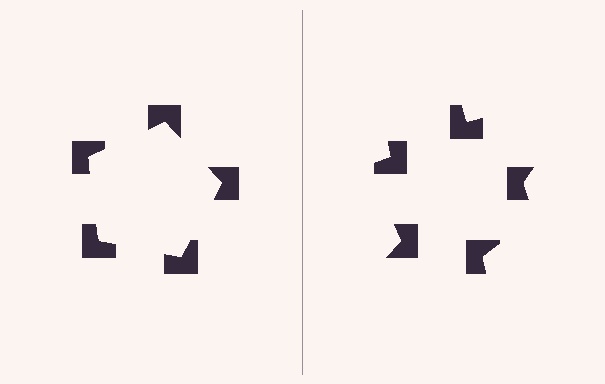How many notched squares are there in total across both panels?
10 — 5 on each side.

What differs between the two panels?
The notched squares are positioned identically on both sides; only the wedge orientations differ. On the left they align to a pentagon; on the right they are misaligned.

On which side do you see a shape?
An illusory pentagon appears on the left side. On the right side the wedge cuts are rotated, so no coherent shape forms.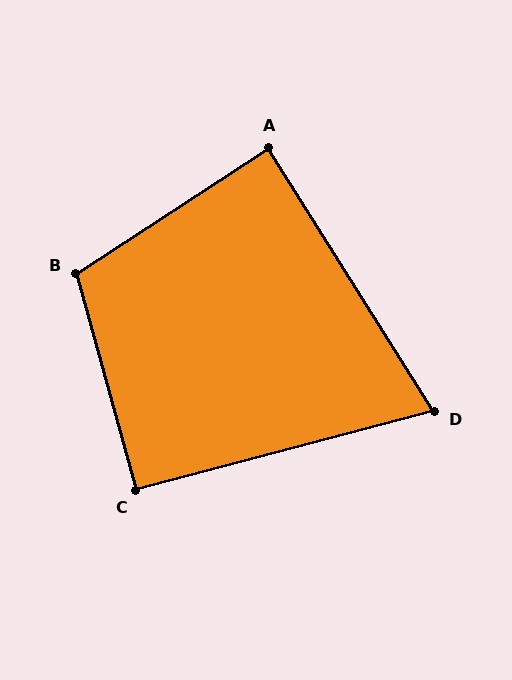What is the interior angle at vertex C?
Approximately 91 degrees (approximately right).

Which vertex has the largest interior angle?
B, at approximately 108 degrees.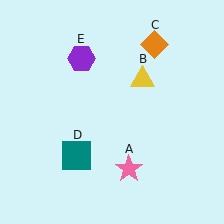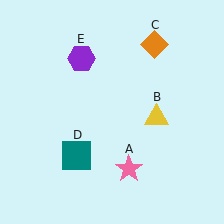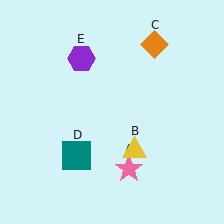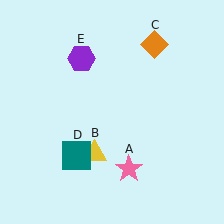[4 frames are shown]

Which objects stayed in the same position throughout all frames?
Pink star (object A) and orange diamond (object C) and teal square (object D) and purple hexagon (object E) remained stationary.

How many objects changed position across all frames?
1 object changed position: yellow triangle (object B).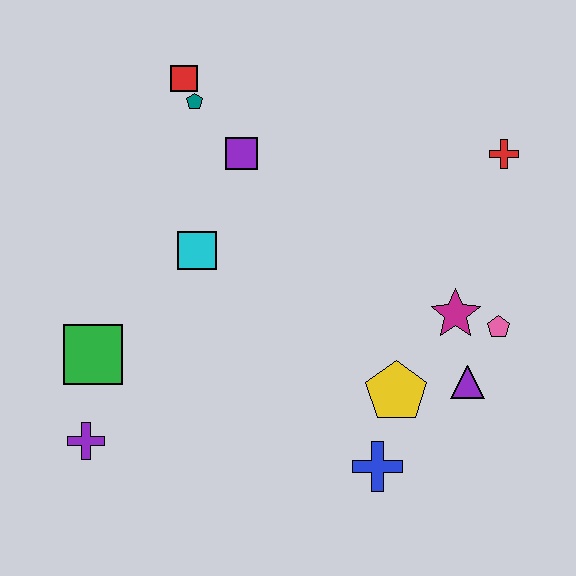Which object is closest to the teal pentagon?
The red square is closest to the teal pentagon.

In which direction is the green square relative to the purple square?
The green square is below the purple square.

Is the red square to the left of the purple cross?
No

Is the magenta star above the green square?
Yes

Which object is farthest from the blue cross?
The red square is farthest from the blue cross.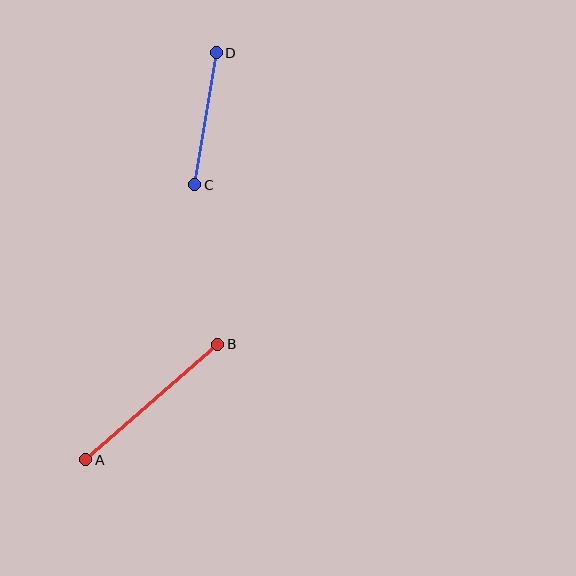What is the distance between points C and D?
The distance is approximately 133 pixels.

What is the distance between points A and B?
The distance is approximately 175 pixels.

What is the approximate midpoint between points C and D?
The midpoint is at approximately (206, 119) pixels.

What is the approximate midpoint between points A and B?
The midpoint is at approximately (152, 402) pixels.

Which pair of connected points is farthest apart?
Points A and B are farthest apart.